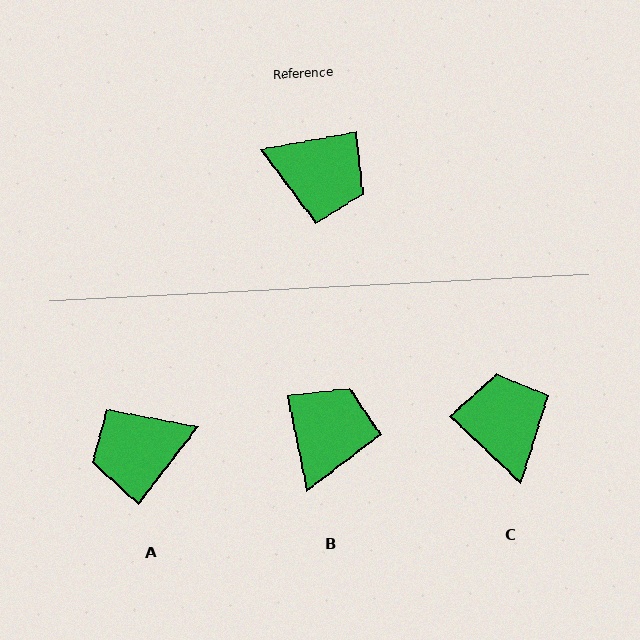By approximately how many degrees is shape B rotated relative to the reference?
Approximately 91 degrees counter-clockwise.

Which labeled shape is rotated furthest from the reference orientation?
A, about 138 degrees away.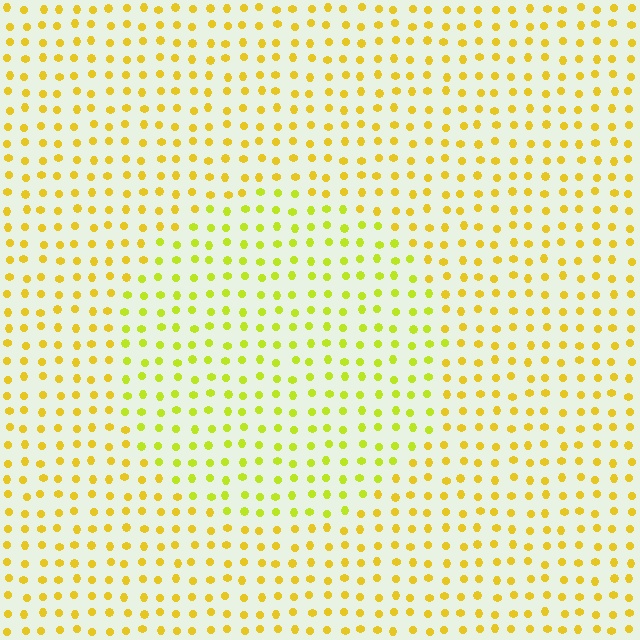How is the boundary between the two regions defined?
The boundary is defined purely by a slight shift in hue (about 24 degrees). Spacing, size, and orientation are identical on both sides.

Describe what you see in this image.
The image is filled with small yellow elements in a uniform arrangement. A circle-shaped region is visible where the elements are tinted to a slightly different hue, forming a subtle color boundary.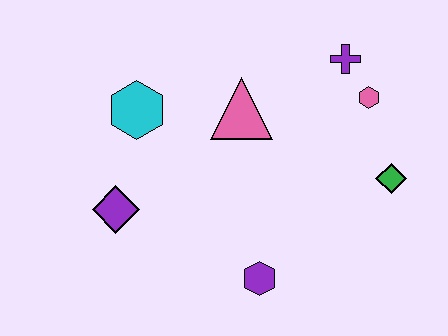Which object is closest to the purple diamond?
The cyan hexagon is closest to the purple diamond.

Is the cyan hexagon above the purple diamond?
Yes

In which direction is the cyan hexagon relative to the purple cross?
The cyan hexagon is to the left of the purple cross.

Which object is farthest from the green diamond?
The purple diamond is farthest from the green diamond.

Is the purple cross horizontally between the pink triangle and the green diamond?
Yes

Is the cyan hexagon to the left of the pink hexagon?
Yes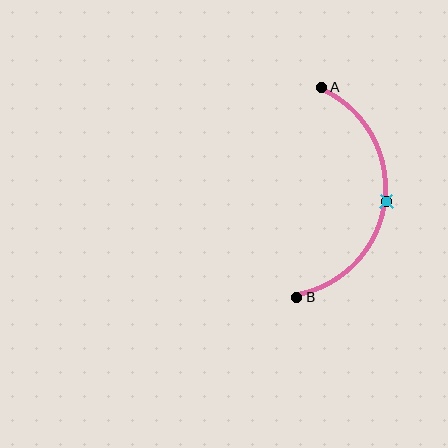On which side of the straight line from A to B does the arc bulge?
The arc bulges to the right of the straight line connecting A and B.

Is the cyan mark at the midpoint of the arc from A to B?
Yes. The cyan mark lies on the arc at equal arc-length from both A and B — it is the arc midpoint.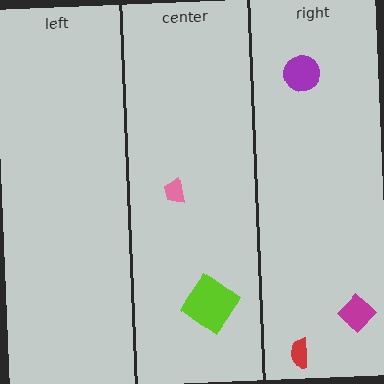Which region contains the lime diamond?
The center region.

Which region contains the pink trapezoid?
The center region.